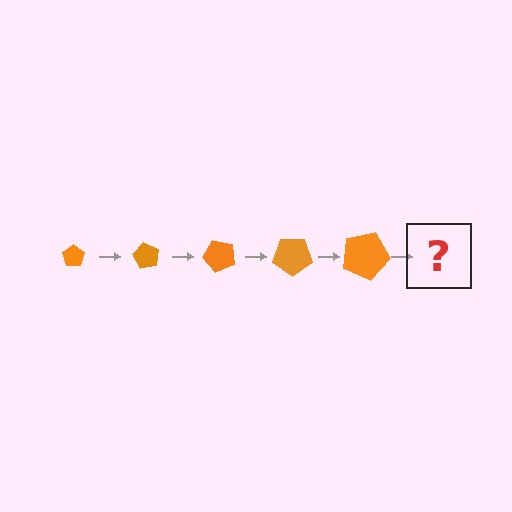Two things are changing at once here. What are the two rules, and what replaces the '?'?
The two rules are that the pentagon grows larger each step and it rotates 60 degrees each step. The '?' should be a pentagon, larger than the previous one and rotated 300 degrees from the start.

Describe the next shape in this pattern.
It should be a pentagon, larger than the previous one and rotated 300 degrees from the start.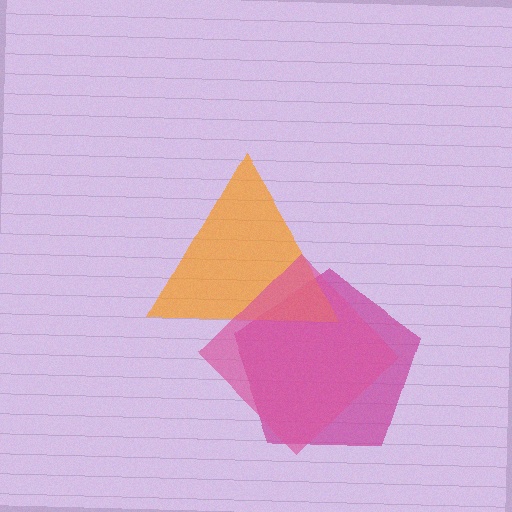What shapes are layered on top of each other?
The layered shapes are: a magenta pentagon, an orange triangle, a pink diamond.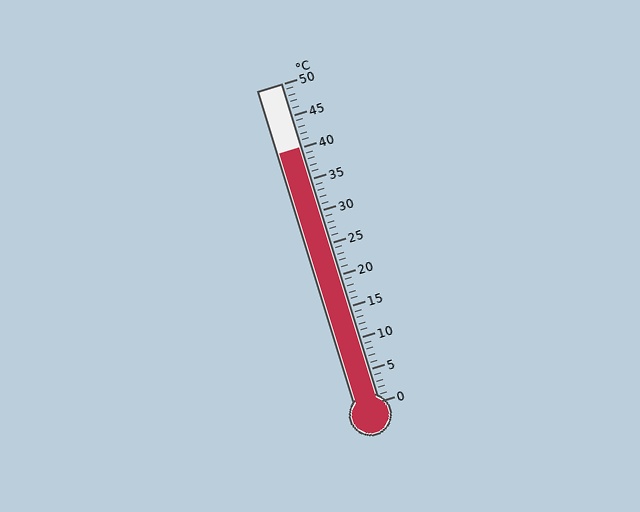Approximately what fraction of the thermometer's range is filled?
The thermometer is filled to approximately 80% of its range.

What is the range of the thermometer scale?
The thermometer scale ranges from 0°C to 50°C.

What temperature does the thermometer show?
The thermometer shows approximately 40°C.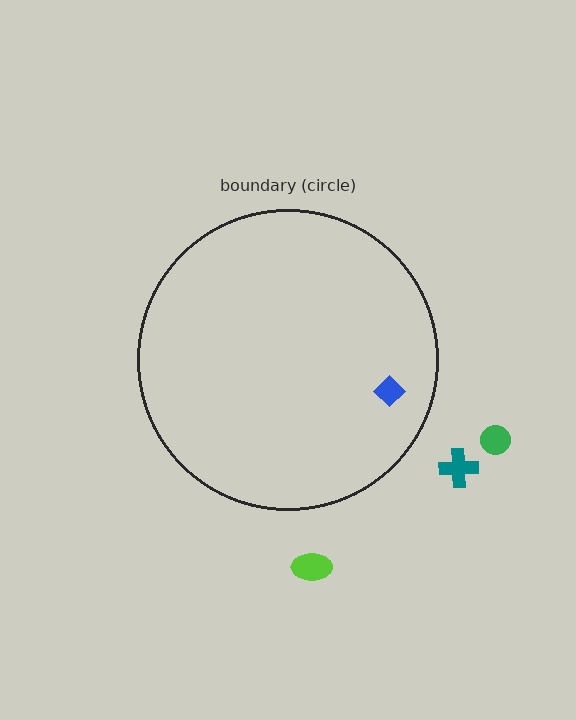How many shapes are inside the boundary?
1 inside, 3 outside.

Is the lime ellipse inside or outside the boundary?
Outside.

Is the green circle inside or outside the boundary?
Outside.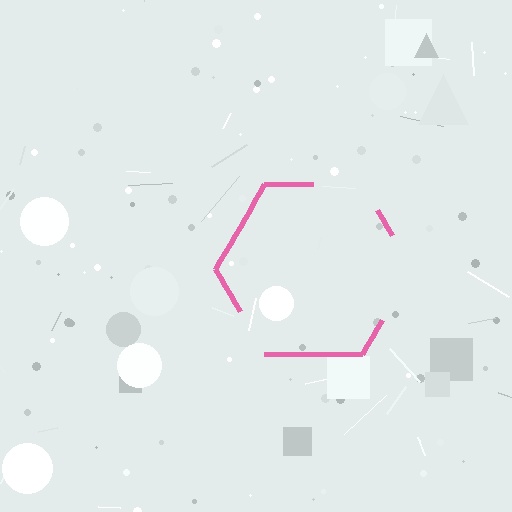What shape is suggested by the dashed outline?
The dashed outline suggests a hexagon.